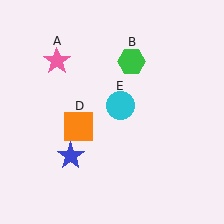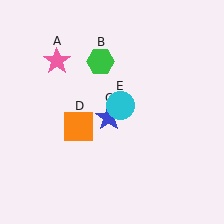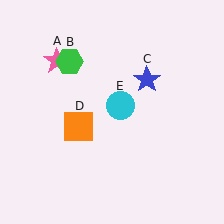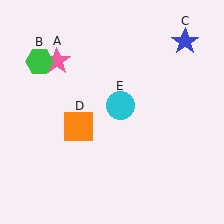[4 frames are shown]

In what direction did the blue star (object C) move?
The blue star (object C) moved up and to the right.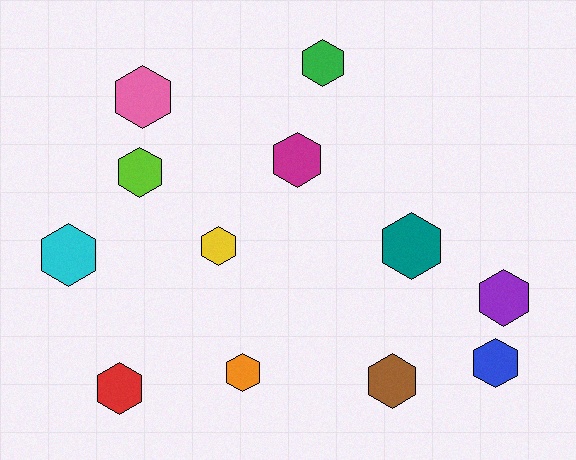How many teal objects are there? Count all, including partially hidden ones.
There is 1 teal object.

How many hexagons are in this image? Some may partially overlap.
There are 12 hexagons.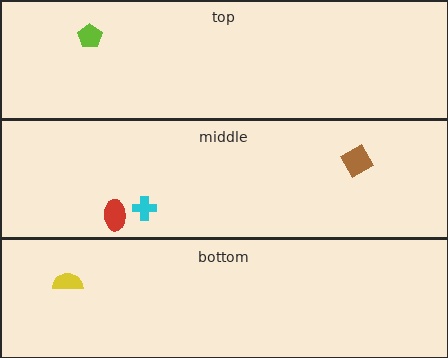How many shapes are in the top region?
1.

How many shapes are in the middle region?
3.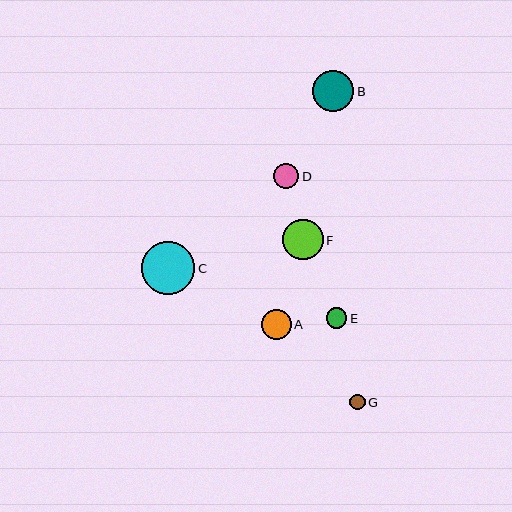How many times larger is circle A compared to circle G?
Circle A is approximately 2.0 times the size of circle G.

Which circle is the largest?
Circle C is the largest with a size of approximately 53 pixels.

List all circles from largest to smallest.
From largest to smallest: C, B, F, A, D, E, G.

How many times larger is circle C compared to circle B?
Circle C is approximately 1.3 times the size of circle B.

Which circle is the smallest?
Circle G is the smallest with a size of approximately 15 pixels.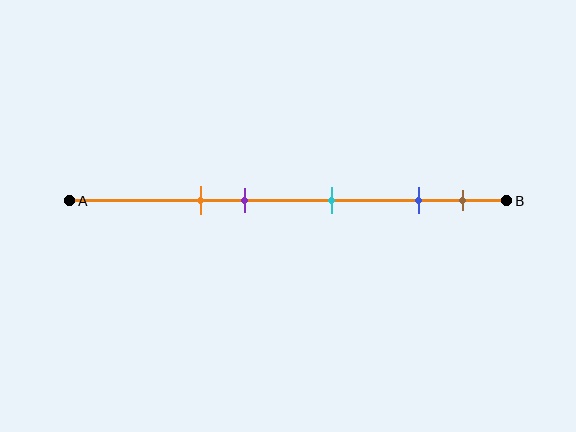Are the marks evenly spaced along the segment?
No, the marks are not evenly spaced.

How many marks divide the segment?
There are 5 marks dividing the segment.